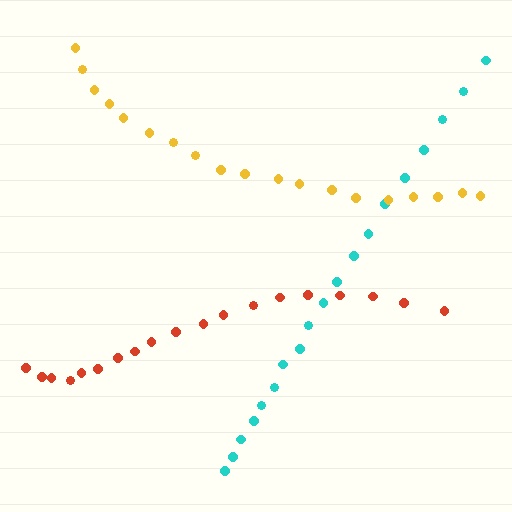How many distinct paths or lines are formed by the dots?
There are 3 distinct paths.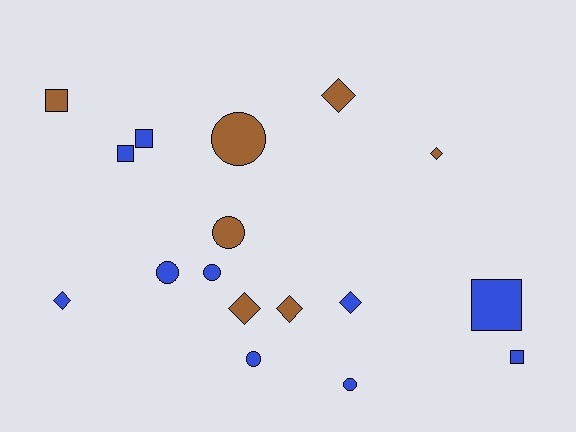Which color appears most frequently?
Blue, with 10 objects.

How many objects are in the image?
There are 17 objects.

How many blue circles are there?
There are 4 blue circles.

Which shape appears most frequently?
Diamond, with 6 objects.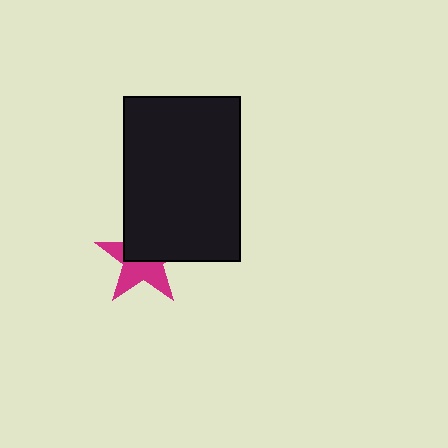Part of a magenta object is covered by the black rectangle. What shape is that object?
It is a star.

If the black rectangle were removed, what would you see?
You would see the complete magenta star.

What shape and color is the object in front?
The object in front is a black rectangle.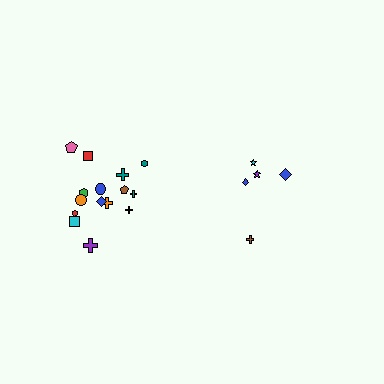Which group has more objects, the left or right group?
The left group.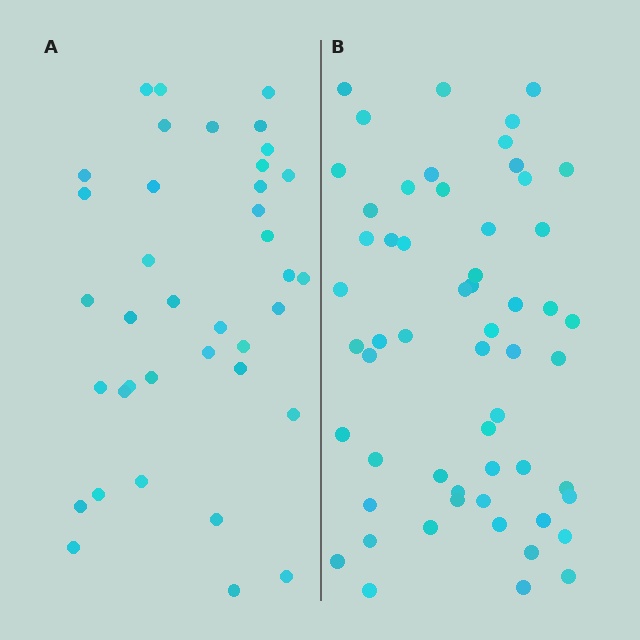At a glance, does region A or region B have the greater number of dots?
Region B (the right region) has more dots.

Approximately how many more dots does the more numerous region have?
Region B has approximately 20 more dots than region A.